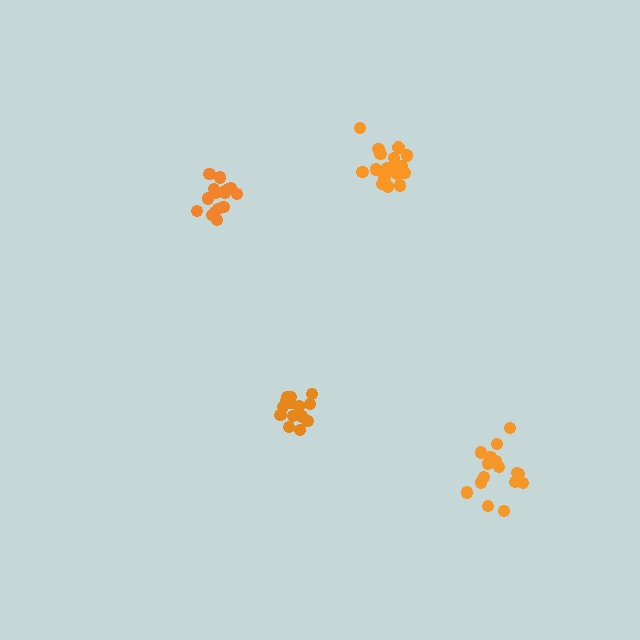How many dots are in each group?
Group 1: 17 dots, Group 2: 17 dots, Group 3: 15 dots, Group 4: 19 dots (68 total).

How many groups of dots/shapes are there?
There are 4 groups.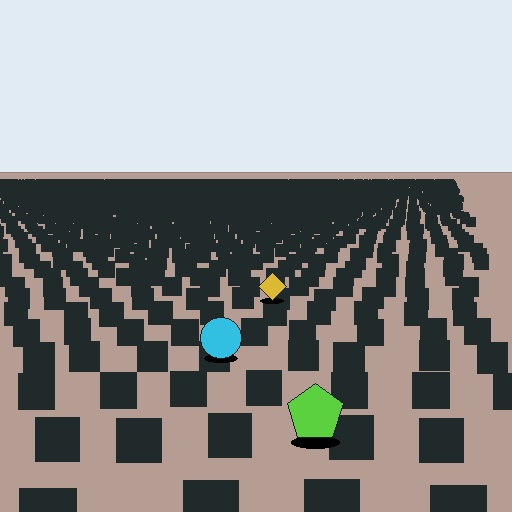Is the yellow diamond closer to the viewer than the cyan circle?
No. The cyan circle is closer — you can tell from the texture gradient: the ground texture is coarser near it.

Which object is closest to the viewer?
The lime pentagon is closest. The texture marks near it are larger and more spread out.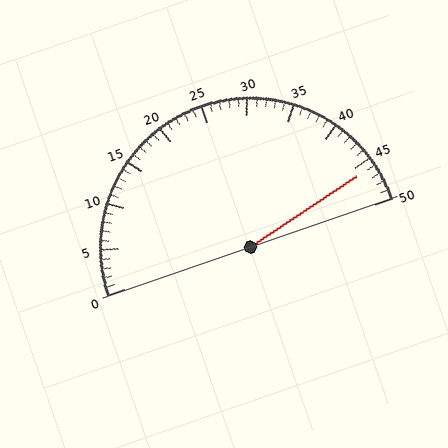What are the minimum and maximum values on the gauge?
The gauge ranges from 0 to 50.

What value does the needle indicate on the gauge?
The needle indicates approximately 46.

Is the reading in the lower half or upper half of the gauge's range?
The reading is in the upper half of the range (0 to 50).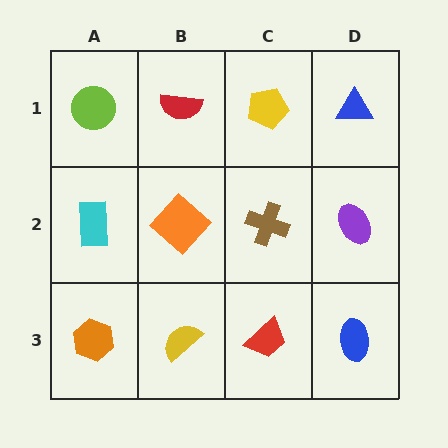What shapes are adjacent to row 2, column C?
A yellow pentagon (row 1, column C), a red trapezoid (row 3, column C), an orange diamond (row 2, column B), a purple ellipse (row 2, column D).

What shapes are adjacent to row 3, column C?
A brown cross (row 2, column C), a yellow semicircle (row 3, column B), a blue ellipse (row 3, column D).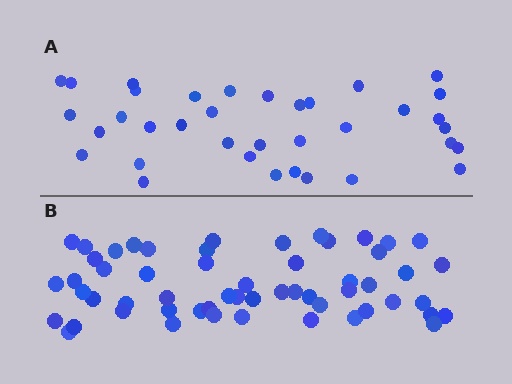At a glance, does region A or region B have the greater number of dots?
Region B (the bottom region) has more dots.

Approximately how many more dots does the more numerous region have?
Region B has approximately 20 more dots than region A.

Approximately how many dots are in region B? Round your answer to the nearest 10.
About 60 dots. (The exact count is 56, which rounds to 60.)